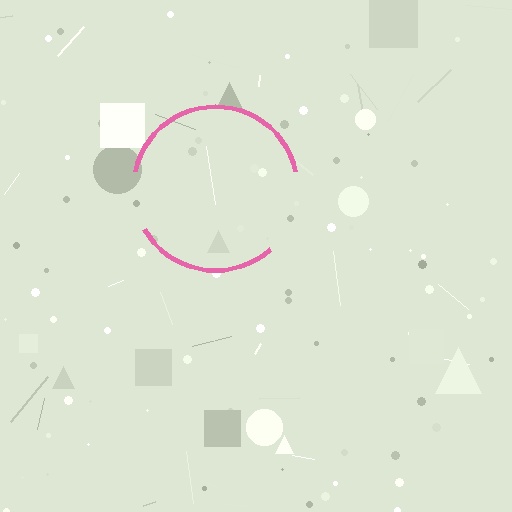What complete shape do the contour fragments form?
The contour fragments form a circle.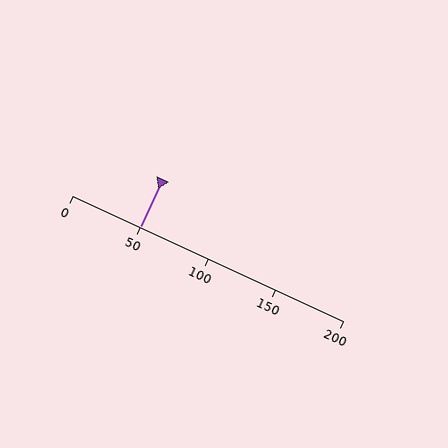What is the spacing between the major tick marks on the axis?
The major ticks are spaced 50 apart.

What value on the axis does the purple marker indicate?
The marker indicates approximately 50.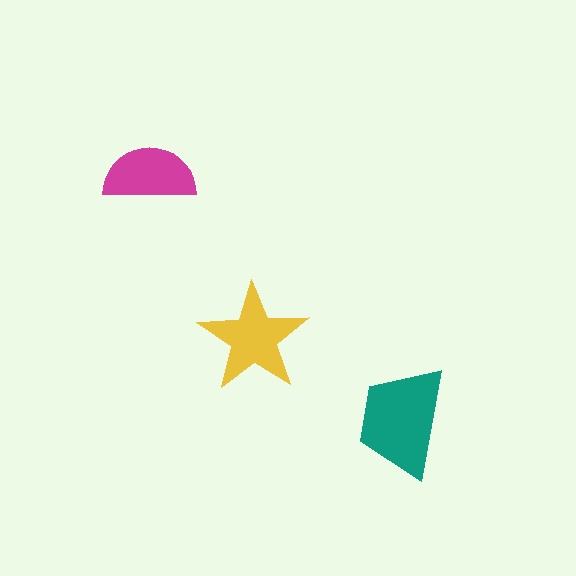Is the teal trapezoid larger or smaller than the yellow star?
Larger.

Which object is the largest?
The teal trapezoid.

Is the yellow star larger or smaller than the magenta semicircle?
Larger.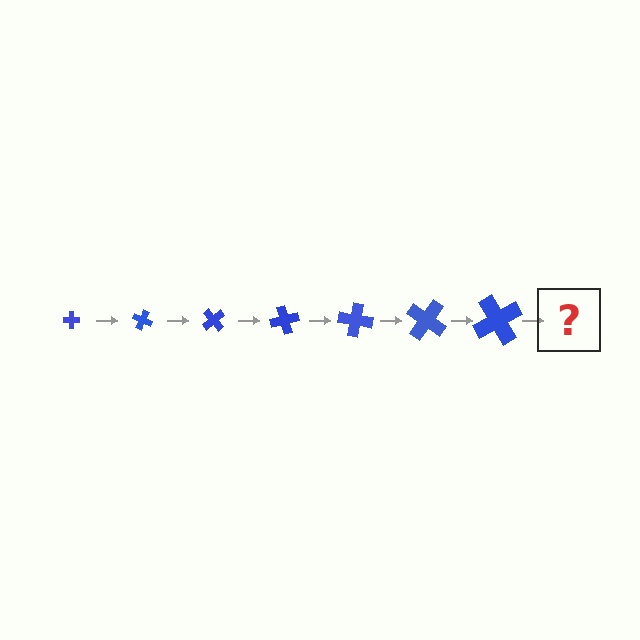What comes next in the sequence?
The next element should be a cross, larger than the previous one and rotated 175 degrees from the start.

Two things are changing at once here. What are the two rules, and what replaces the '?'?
The two rules are that the cross grows larger each step and it rotates 25 degrees each step. The '?' should be a cross, larger than the previous one and rotated 175 degrees from the start.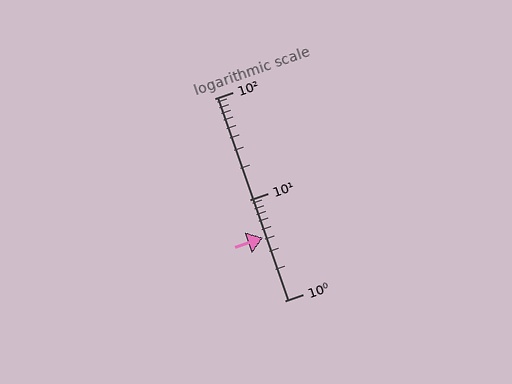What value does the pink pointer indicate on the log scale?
The pointer indicates approximately 4.2.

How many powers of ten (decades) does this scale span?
The scale spans 2 decades, from 1 to 100.